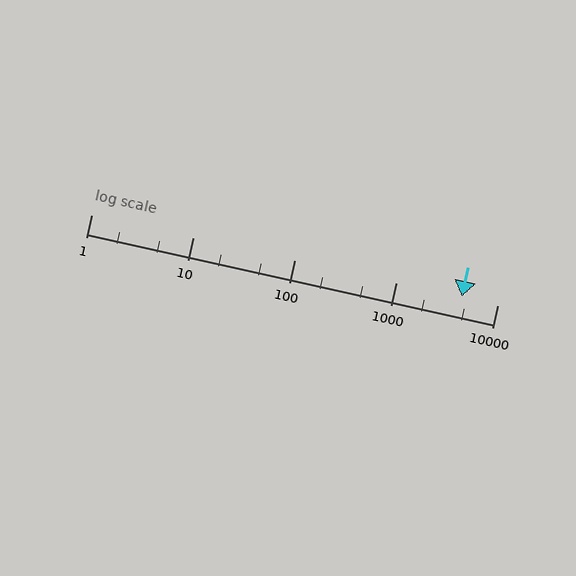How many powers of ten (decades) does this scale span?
The scale spans 4 decades, from 1 to 10000.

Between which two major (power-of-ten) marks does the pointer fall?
The pointer is between 1000 and 10000.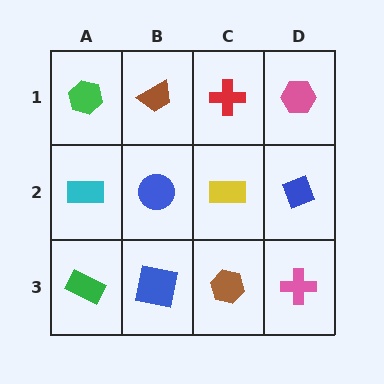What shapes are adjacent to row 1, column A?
A cyan rectangle (row 2, column A), a brown trapezoid (row 1, column B).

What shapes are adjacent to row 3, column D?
A blue diamond (row 2, column D), a brown hexagon (row 3, column C).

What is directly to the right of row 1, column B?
A red cross.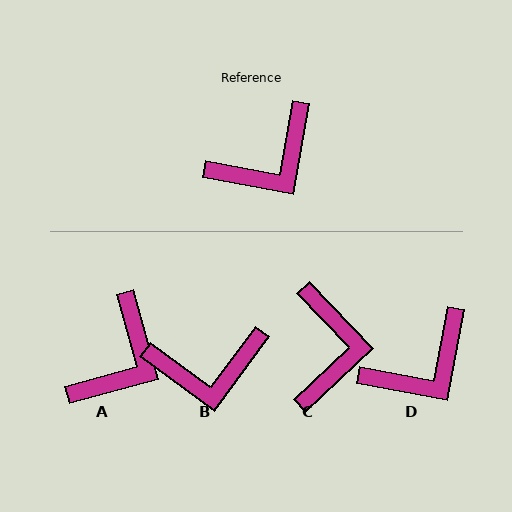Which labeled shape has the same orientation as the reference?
D.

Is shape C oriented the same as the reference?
No, it is off by about 54 degrees.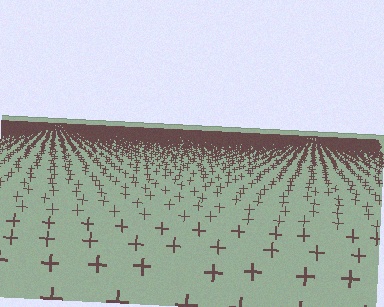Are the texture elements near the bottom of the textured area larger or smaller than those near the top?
Larger. Near the bottom, elements are closer to the viewer and appear at a bigger on-screen size.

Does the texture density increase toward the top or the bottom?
Density increases toward the top.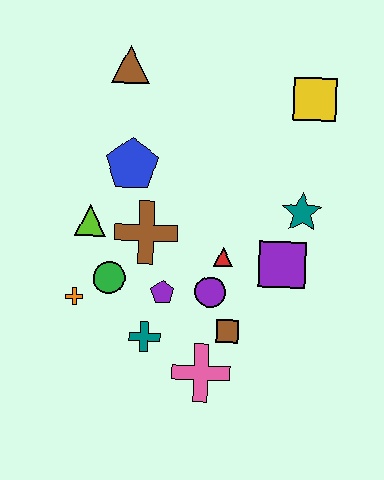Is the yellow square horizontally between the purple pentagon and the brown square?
No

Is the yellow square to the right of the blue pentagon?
Yes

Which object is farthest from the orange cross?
The yellow square is farthest from the orange cross.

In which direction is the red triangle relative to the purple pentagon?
The red triangle is to the right of the purple pentagon.